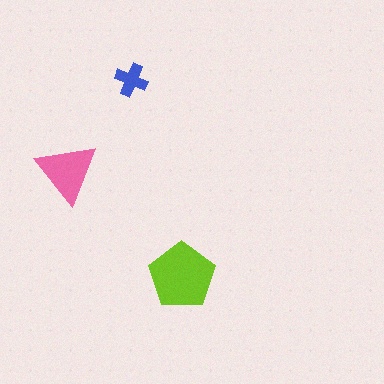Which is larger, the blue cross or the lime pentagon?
The lime pentagon.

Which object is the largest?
The lime pentagon.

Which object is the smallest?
The blue cross.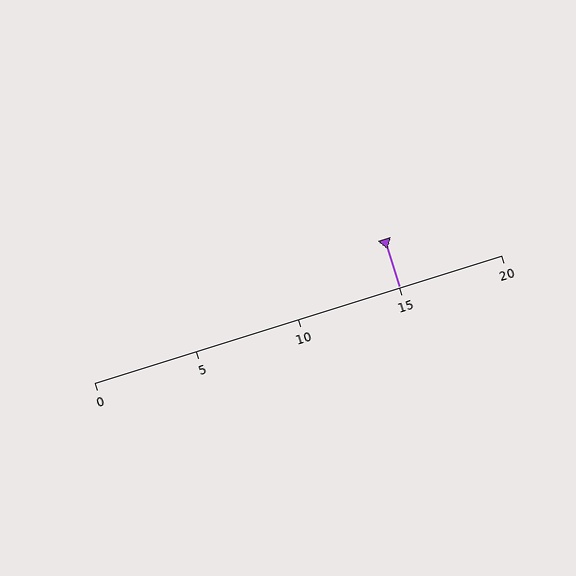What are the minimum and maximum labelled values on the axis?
The axis runs from 0 to 20.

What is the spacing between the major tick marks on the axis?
The major ticks are spaced 5 apart.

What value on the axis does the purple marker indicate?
The marker indicates approximately 15.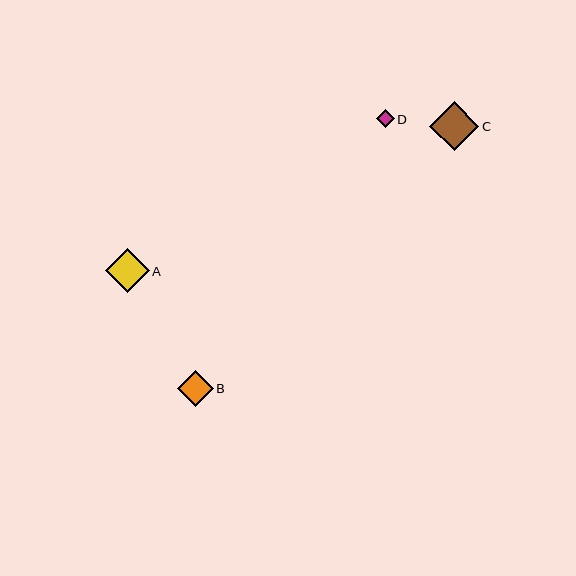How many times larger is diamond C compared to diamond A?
Diamond C is approximately 1.1 times the size of diamond A.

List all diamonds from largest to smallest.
From largest to smallest: C, A, B, D.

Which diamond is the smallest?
Diamond D is the smallest with a size of approximately 18 pixels.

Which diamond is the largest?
Diamond C is the largest with a size of approximately 49 pixels.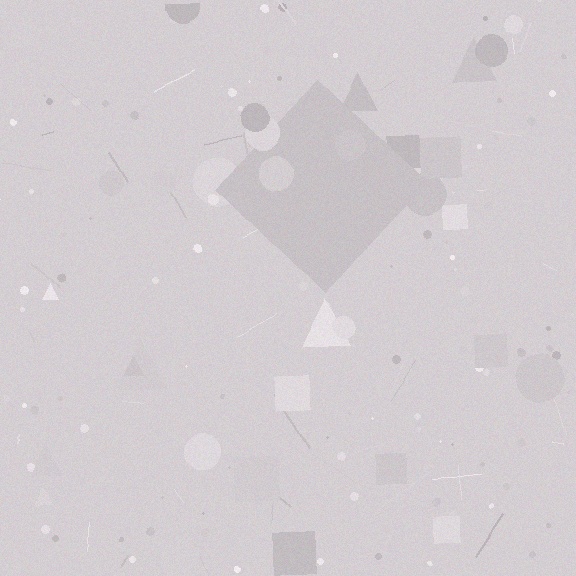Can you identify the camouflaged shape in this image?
The camouflaged shape is a diamond.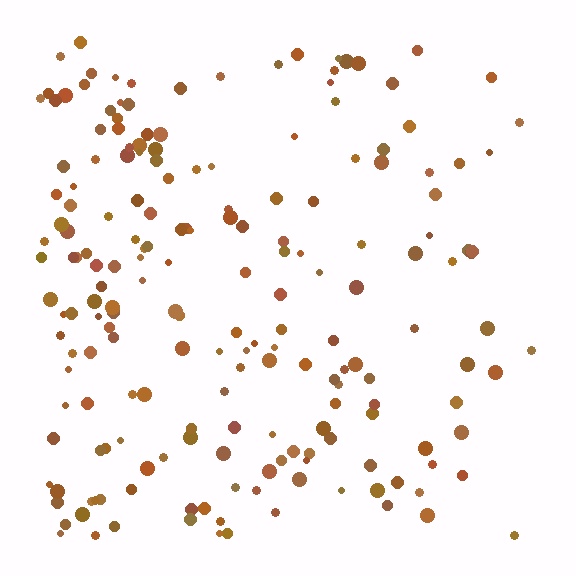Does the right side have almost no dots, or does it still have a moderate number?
Still a moderate number, just noticeably fewer than the left.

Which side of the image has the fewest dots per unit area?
The right.